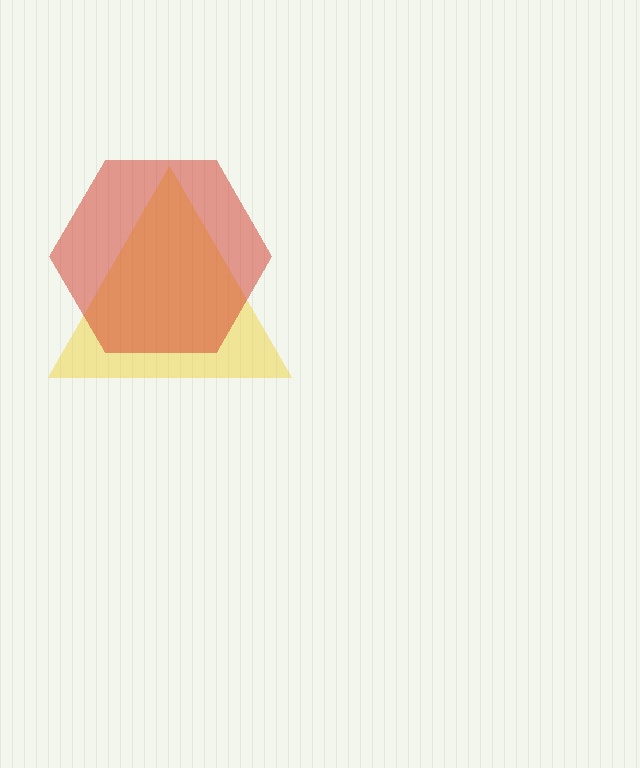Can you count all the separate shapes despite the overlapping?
Yes, there are 2 separate shapes.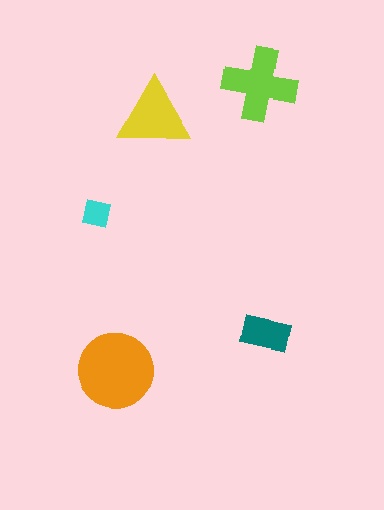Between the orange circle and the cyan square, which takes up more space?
The orange circle.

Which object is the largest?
The orange circle.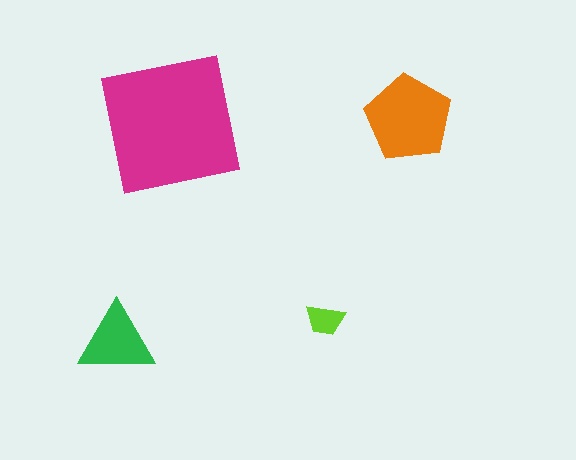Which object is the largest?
The magenta square.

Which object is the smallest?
The lime trapezoid.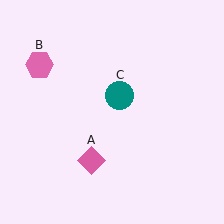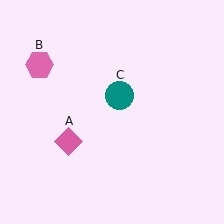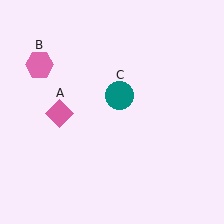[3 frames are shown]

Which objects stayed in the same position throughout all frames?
Pink hexagon (object B) and teal circle (object C) remained stationary.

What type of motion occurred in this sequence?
The pink diamond (object A) rotated clockwise around the center of the scene.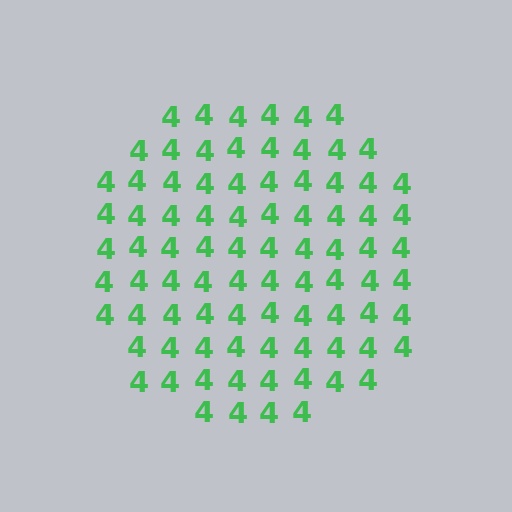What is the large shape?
The large shape is a circle.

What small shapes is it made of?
It is made of small digit 4's.